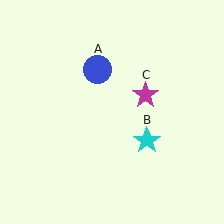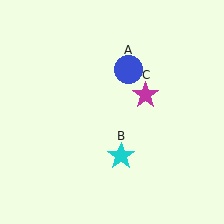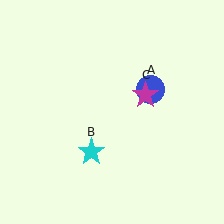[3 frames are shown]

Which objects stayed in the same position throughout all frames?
Magenta star (object C) remained stationary.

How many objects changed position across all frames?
2 objects changed position: blue circle (object A), cyan star (object B).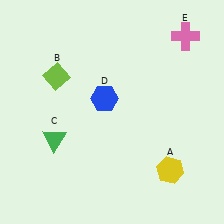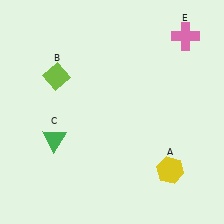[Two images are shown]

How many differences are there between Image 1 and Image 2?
There is 1 difference between the two images.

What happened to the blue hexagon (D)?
The blue hexagon (D) was removed in Image 2. It was in the top-left area of Image 1.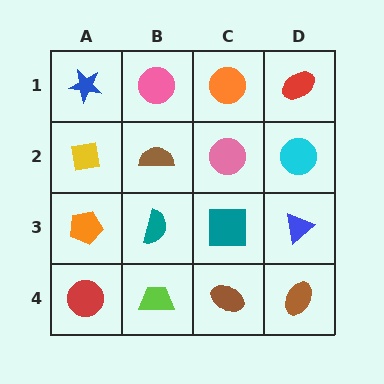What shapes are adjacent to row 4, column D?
A blue triangle (row 3, column D), a brown ellipse (row 4, column C).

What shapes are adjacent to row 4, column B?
A teal semicircle (row 3, column B), a red circle (row 4, column A), a brown ellipse (row 4, column C).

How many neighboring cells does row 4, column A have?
2.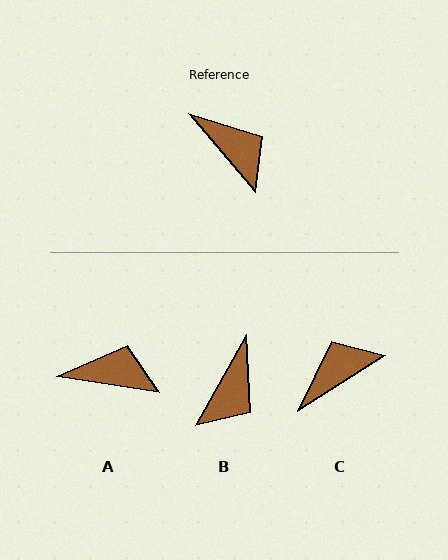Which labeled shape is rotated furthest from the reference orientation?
C, about 82 degrees away.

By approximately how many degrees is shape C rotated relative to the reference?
Approximately 82 degrees counter-clockwise.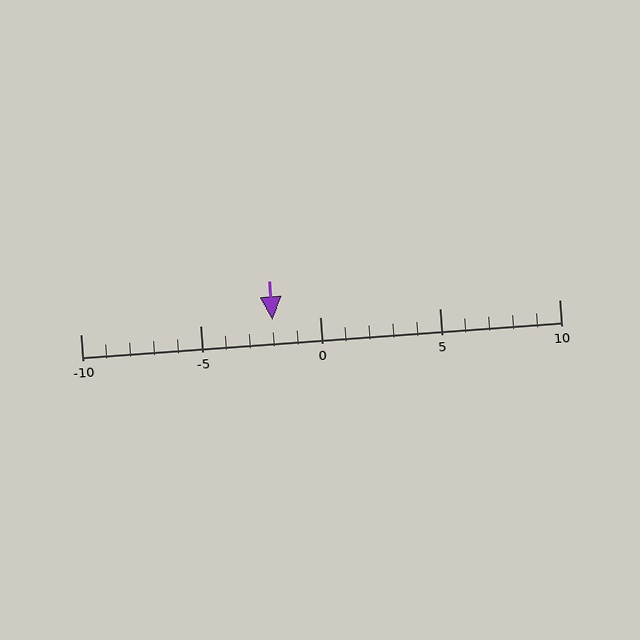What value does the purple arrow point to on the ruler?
The purple arrow points to approximately -2.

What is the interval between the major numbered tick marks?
The major tick marks are spaced 5 units apart.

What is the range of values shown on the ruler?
The ruler shows values from -10 to 10.